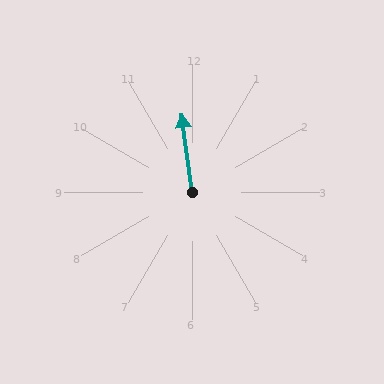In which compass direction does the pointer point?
North.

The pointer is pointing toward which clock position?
Roughly 12 o'clock.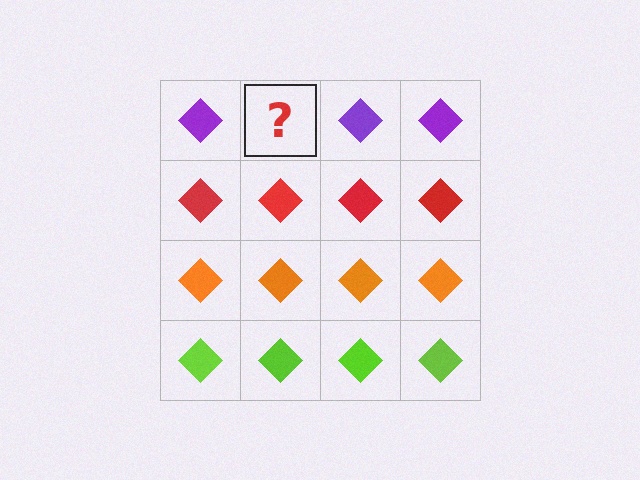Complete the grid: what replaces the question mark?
The question mark should be replaced with a purple diamond.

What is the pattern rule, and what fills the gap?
The rule is that each row has a consistent color. The gap should be filled with a purple diamond.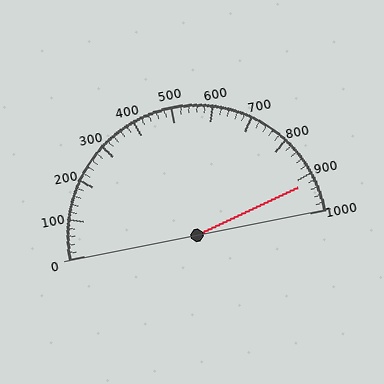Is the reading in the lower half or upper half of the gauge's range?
The reading is in the upper half of the range (0 to 1000).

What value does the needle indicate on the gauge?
The needle indicates approximately 920.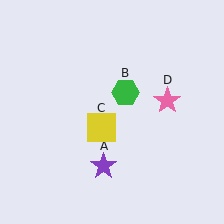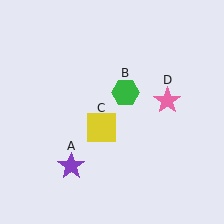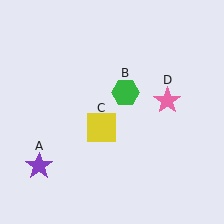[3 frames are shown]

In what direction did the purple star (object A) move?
The purple star (object A) moved left.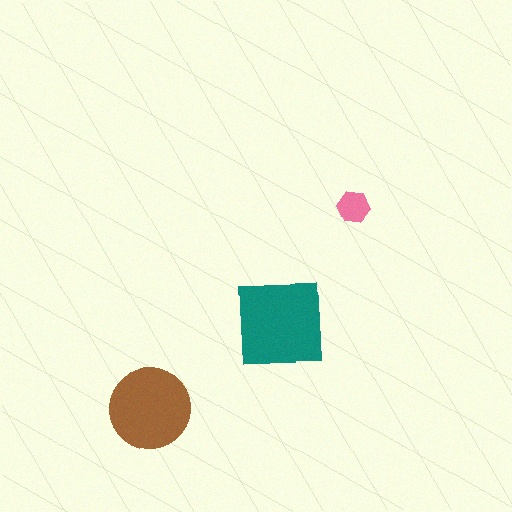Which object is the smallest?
The pink hexagon.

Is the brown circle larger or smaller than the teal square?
Smaller.